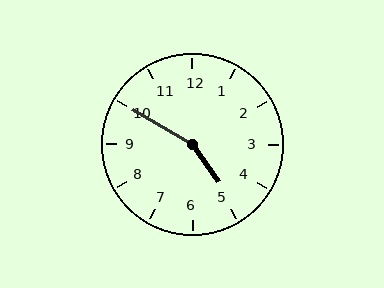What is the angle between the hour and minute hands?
Approximately 155 degrees.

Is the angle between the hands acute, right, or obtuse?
It is obtuse.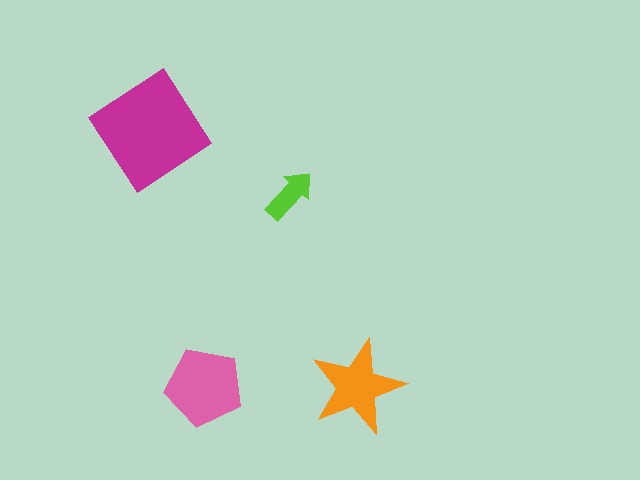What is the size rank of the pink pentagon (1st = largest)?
2nd.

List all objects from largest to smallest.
The magenta diamond, the pink pentagon, the orange star, the lime arrow.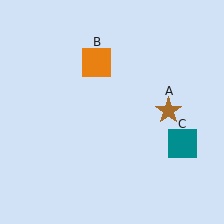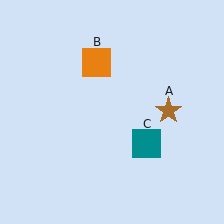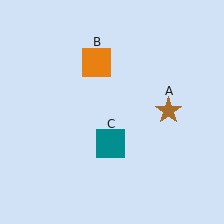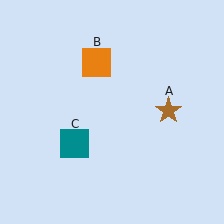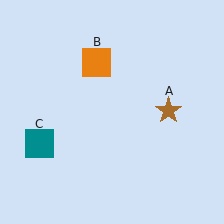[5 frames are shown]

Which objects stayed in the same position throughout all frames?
Brown star (object A) and orange square (object B) remained stationary.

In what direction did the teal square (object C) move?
The teal square (object C) moved left.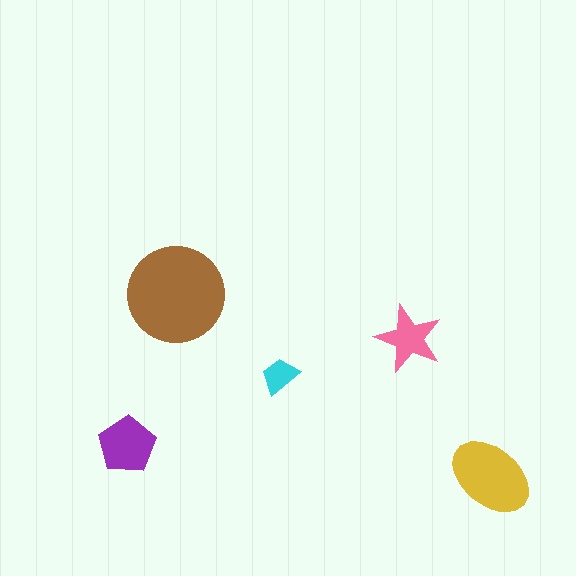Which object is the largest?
The brown circle.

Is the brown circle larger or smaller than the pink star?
Larger.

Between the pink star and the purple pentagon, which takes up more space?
The purple pentagon.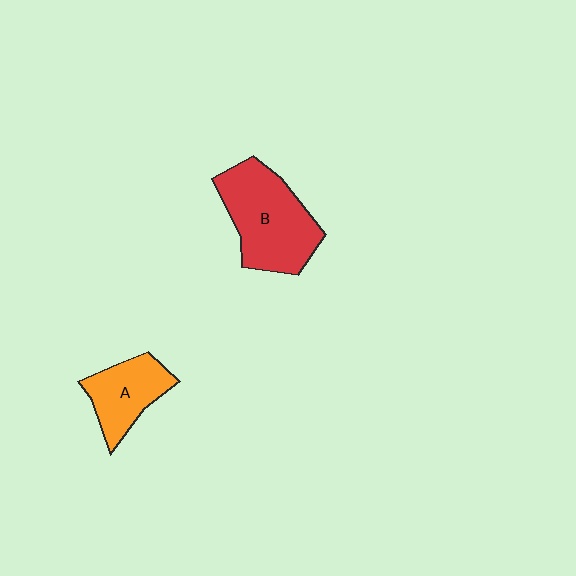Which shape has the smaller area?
Shape A (orange).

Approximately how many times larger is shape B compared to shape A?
Approximately 1.7 times.